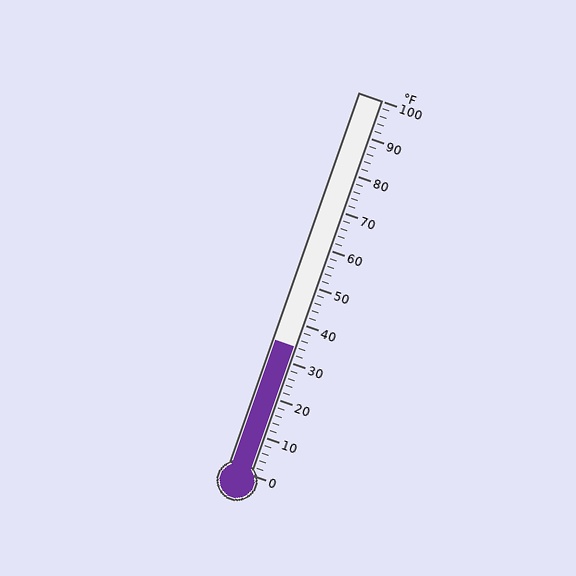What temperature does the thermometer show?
The thermometer shows approximately 34°F.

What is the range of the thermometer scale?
The thermometer scale ranges from 0°F to 100°F.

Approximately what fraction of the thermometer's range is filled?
The thermometer is filled to approximately 35% of its range.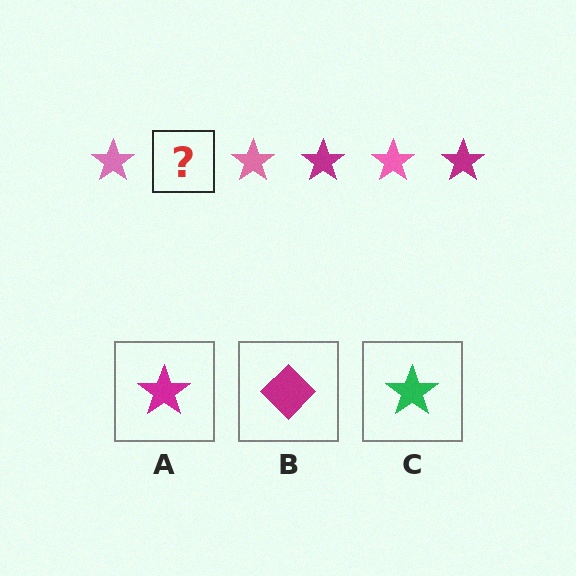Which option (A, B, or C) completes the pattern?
A.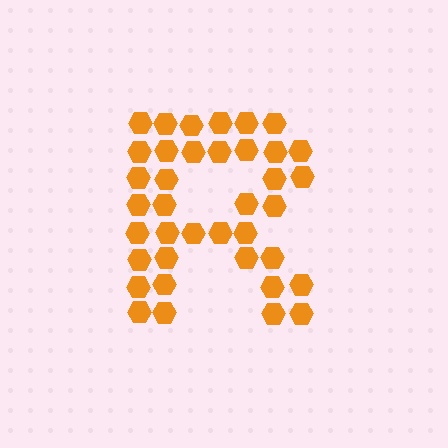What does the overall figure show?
The overall figure shows the letter R.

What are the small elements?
The small elements are hexagons.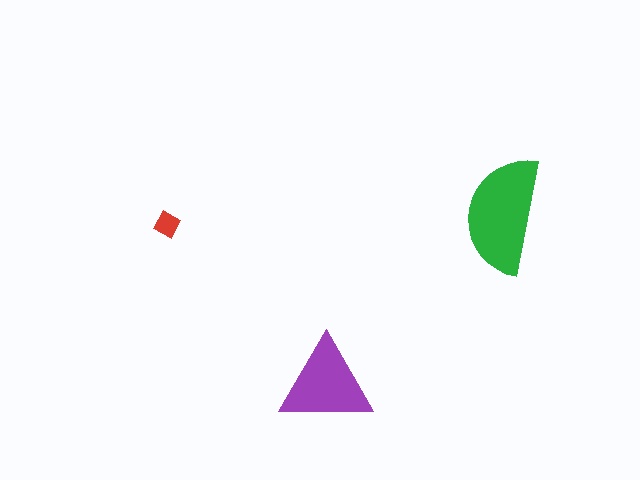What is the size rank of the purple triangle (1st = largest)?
2nd.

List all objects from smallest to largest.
The red diamond, the purple triangle, the green semicircle.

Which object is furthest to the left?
The red diamond is leftmost.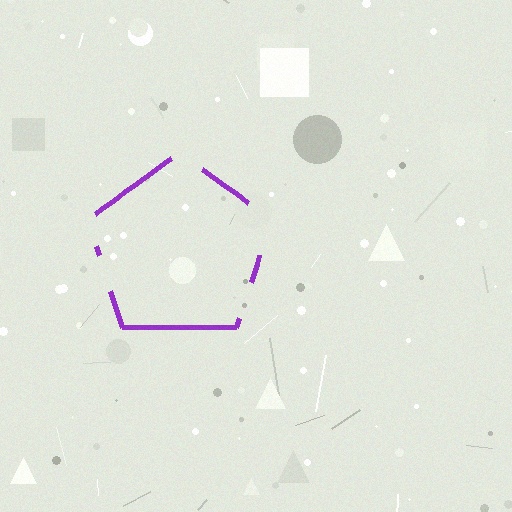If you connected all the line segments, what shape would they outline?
They would outline a pentagon.